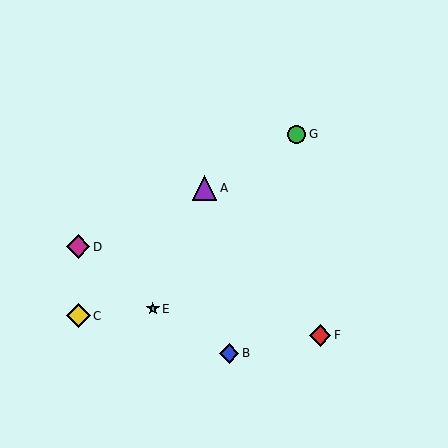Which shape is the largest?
The purple triangle (labeled A) is the largest.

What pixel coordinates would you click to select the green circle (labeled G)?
Click at (296, 134) to select the green circle G.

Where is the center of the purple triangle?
The center of the purple triangle is at (204, 188).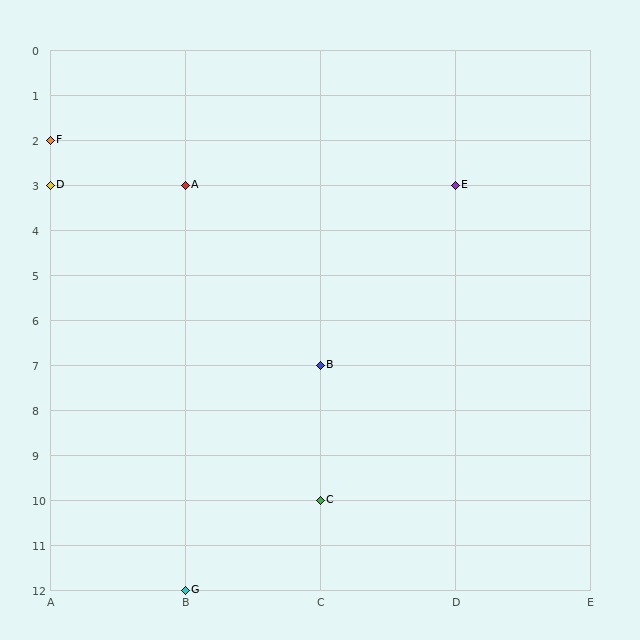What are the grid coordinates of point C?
Point C is at grid coordinates (C, 10).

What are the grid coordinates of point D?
Point D is at grid coordinates (A, 3).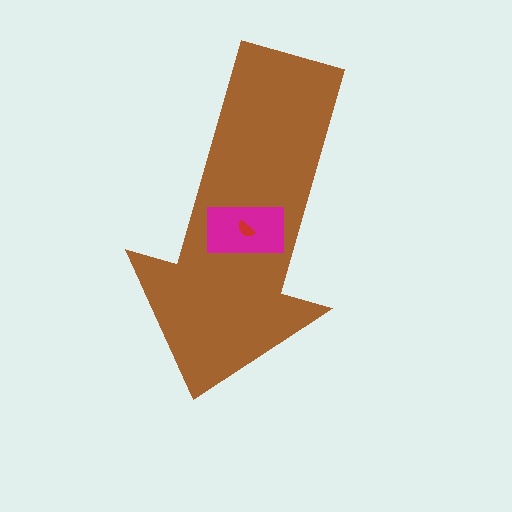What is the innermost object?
The red semicircle.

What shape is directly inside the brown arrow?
The magenta rectangle.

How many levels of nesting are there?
3.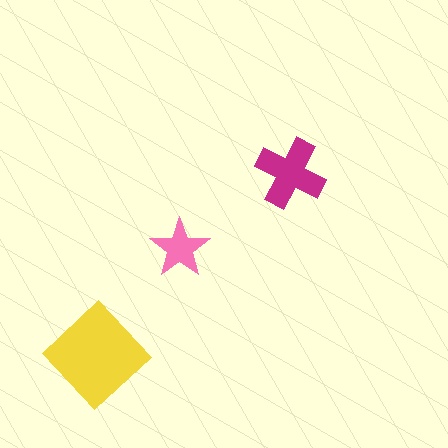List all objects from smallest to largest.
The pink star, the magenta cross, the yellow diamond.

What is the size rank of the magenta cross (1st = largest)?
2nd.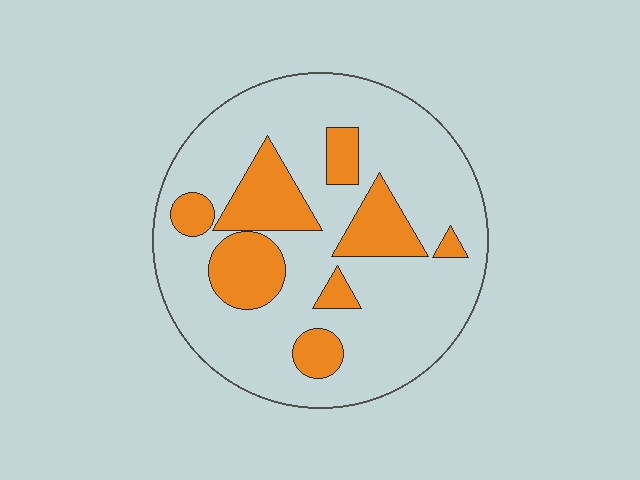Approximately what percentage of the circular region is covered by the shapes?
Approximately 25%.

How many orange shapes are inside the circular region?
8.